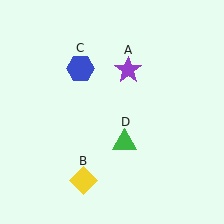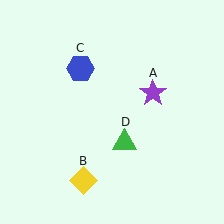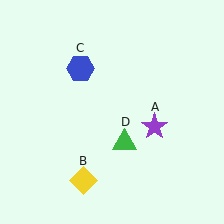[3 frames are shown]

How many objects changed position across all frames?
1 object changed position: purple star (object A).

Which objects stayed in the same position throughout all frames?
Yellow diamond (object B) and blue hexagon (object C) and green triangle (object D) remained stationary.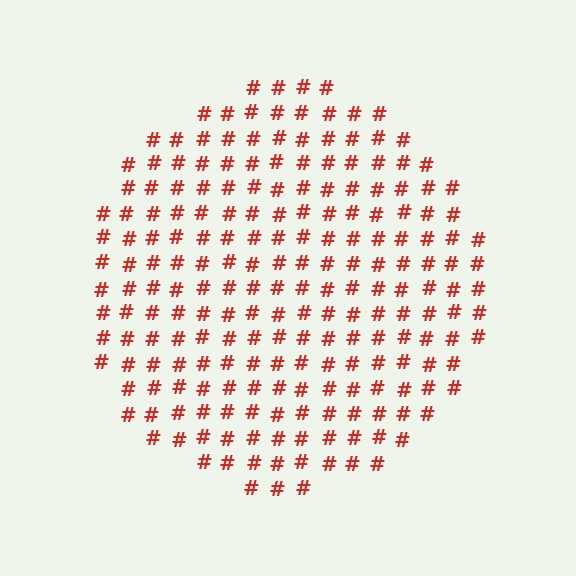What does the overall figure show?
The overall figure shows a circle.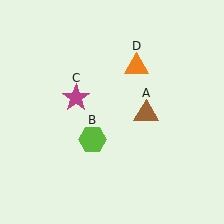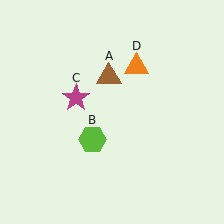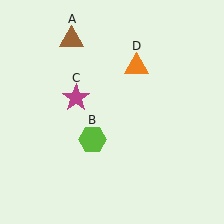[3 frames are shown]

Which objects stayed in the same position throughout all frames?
Lime hexagon (object B) and magenta star (object C) and orange triangle (object D) remained stationary.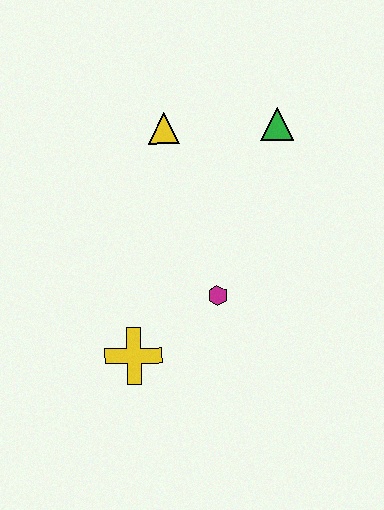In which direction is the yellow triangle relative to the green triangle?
The yellow triangle is to the left of the green triangle.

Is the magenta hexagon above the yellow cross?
Yes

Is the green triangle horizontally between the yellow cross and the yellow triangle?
No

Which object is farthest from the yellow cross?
The green triangle is farthest from the yellow cross.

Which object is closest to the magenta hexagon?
The yellow cross is closest to the magenta hexagon.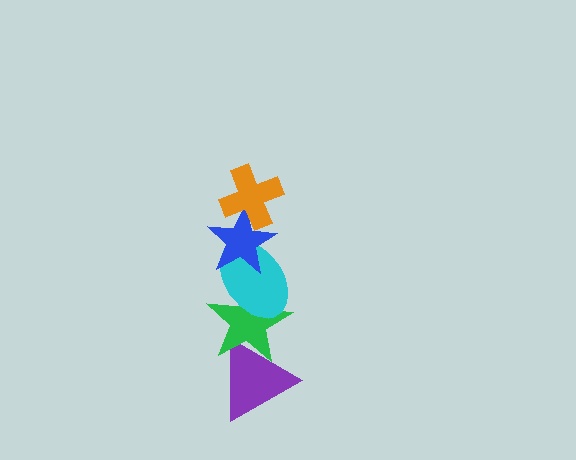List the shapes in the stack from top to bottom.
From top to bottom: the orange cross, the blue star, the cyan ellipse, the green star, the purple triangle.